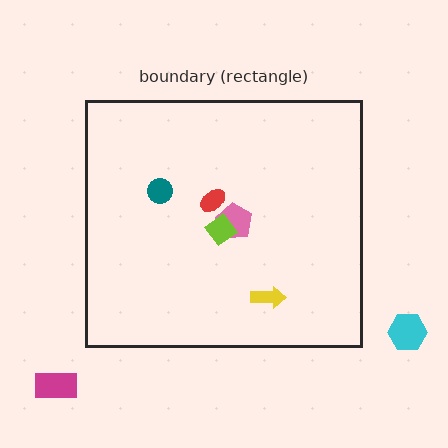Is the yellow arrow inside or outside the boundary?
Inside.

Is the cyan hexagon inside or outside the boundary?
Outside.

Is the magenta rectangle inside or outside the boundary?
Outside.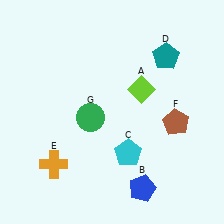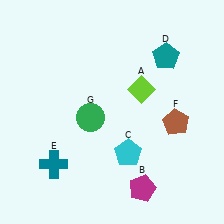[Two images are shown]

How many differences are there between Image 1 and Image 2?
There are 2 differences between the two images.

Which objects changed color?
B changed from blue to magenta. E changed from orange to teal.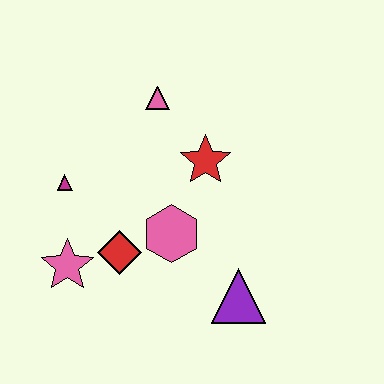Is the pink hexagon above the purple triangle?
Yes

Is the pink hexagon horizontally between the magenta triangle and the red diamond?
No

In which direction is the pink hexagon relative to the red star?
The pink hexagon is below the red star.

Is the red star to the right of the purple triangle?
No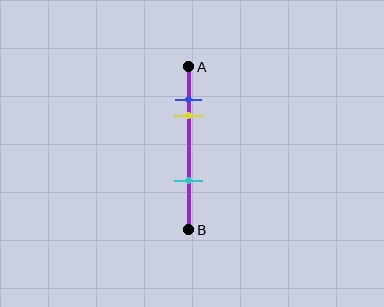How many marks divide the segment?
There are 3 marks dividing the segment.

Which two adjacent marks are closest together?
The blue and yellow marks are the closest adjacent pair.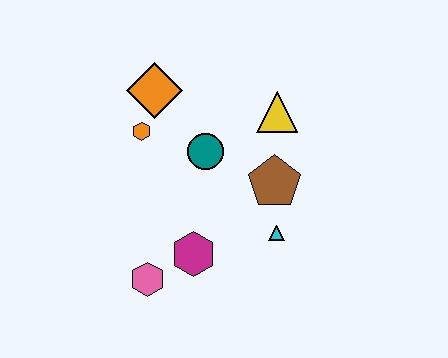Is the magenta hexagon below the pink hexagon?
No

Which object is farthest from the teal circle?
The pink hexagon is farthest from the teal circle.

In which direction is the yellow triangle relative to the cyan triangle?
The yellow triangle is above the cyan triangle.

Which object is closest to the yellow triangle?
The brown pentagon is closest to the yellow triangle.